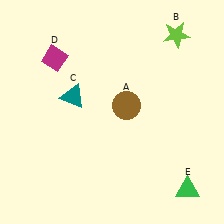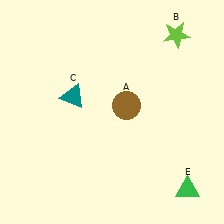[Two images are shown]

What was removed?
The magenta diamond (D) was removed in Image 2.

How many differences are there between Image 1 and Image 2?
There is 1 difference between the two images.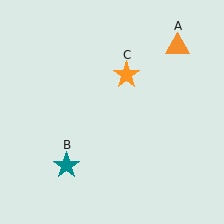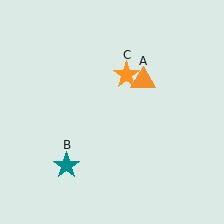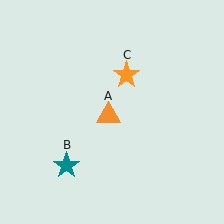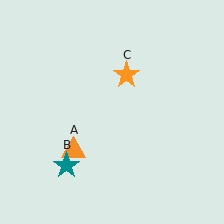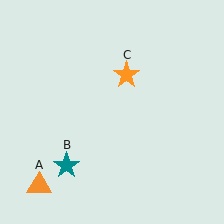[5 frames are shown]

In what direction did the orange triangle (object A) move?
The orange triangle (object A) moved down and to the left.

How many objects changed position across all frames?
1 object changed position: orange triangle (object A).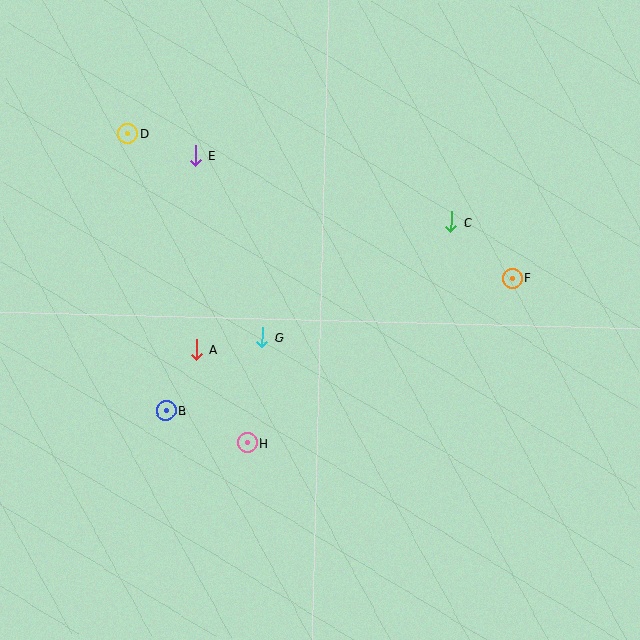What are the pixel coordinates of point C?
Point C is at (451, 222).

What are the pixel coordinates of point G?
Point G is at (262, 337).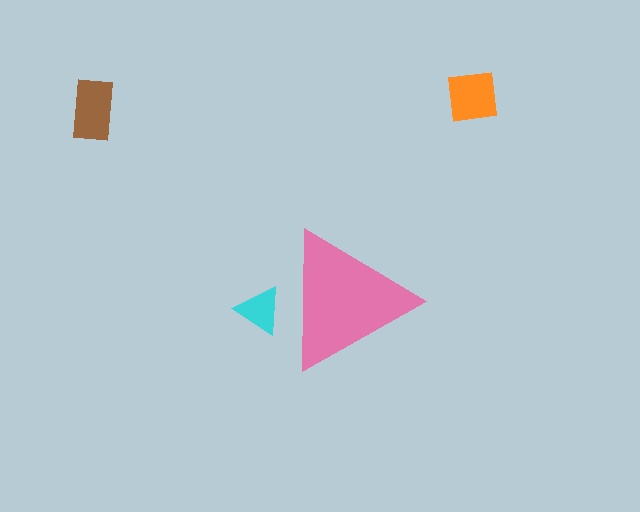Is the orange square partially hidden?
No, the orange square is fully visible.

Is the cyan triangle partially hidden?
Yes, the cyan triangle is partially hidden behind the pink triangle.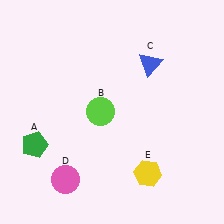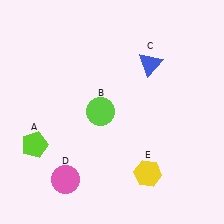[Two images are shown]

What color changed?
The pentagon (A) changed from green in Image 1 to lime in Image 2.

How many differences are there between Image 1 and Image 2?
There is 1 difference between the two images.